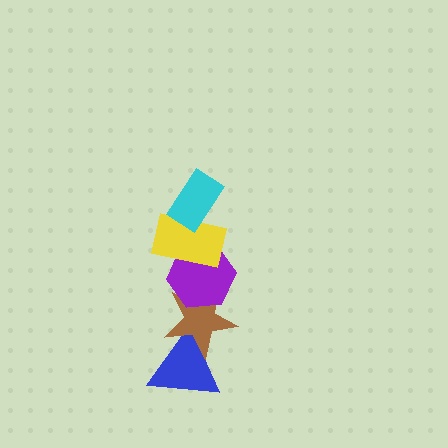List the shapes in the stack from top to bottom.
From top to bottom: the cyan rectangle, the yellow rectangle, the purple hexagon, the brown star, the blue triangle.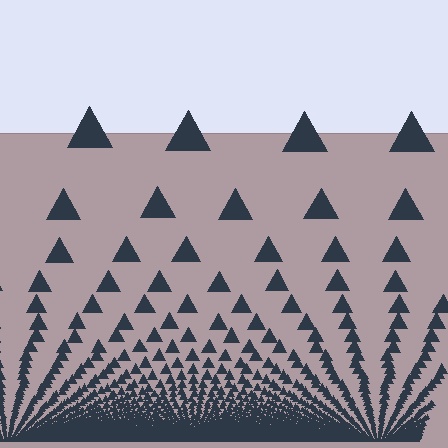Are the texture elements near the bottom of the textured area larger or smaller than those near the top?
Smaller. The gradient is inverted — elements near the bottom are smaller and denser.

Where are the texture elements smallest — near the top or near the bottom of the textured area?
Near the bottom.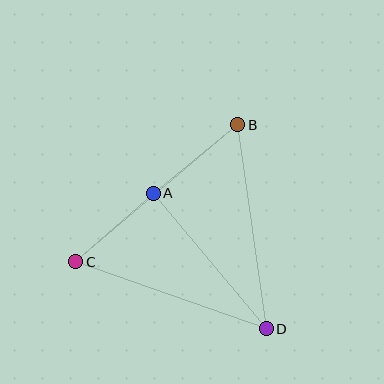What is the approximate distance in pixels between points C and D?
The distance between C and D is approximately 202 pixels.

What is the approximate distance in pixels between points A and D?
The distance between A and D is approximately 177 pixels.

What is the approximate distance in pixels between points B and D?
The distance between B and D is approximately 206 pixels.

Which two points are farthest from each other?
Points B and C are farthest from each other.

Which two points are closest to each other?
Points A and C are closest to each other.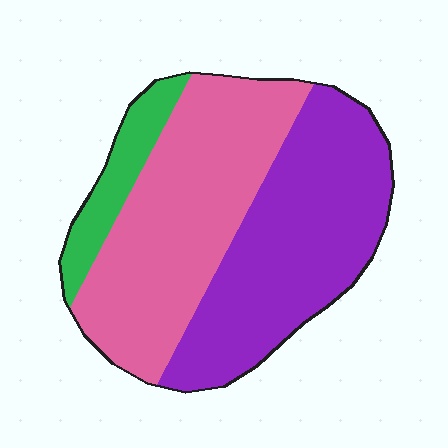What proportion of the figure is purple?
Purple takes up between a quarter and a half of the figure.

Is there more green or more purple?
Purple.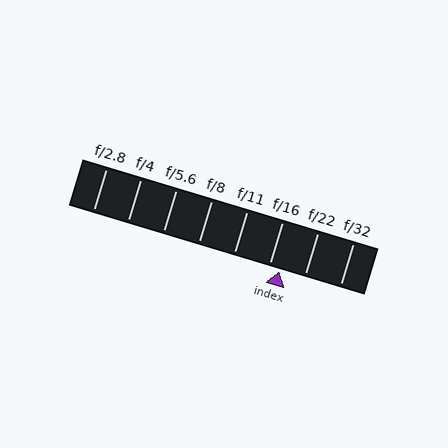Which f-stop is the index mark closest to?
The index mark is closest to f/16.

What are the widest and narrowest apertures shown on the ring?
The widest aperture shown is f/2.8 and the narrowest is f/32.